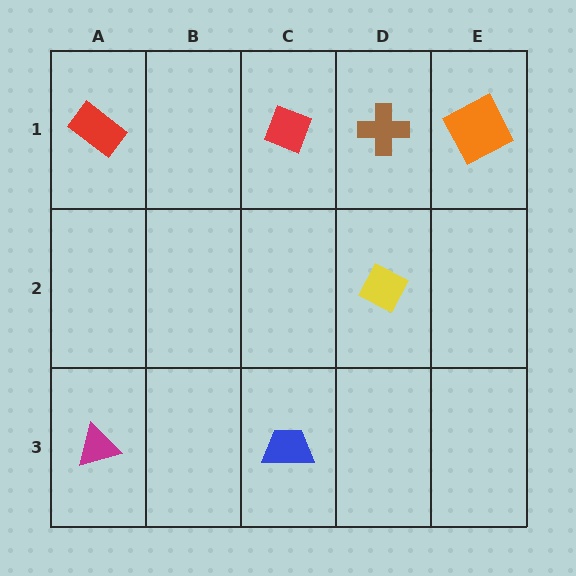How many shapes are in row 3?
2 shapes.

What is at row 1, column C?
A red diamond.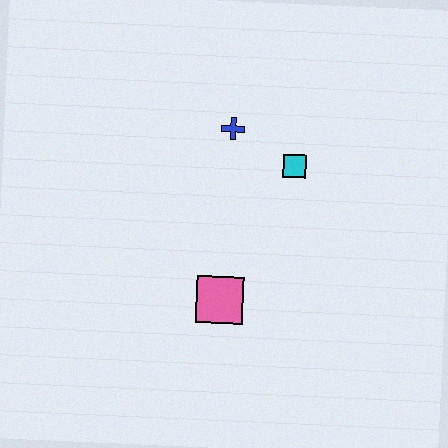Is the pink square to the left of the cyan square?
Yes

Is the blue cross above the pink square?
Yes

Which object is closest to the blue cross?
The cyan square is closest to the blue cross.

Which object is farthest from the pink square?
The blue cross is farthest from the pink square.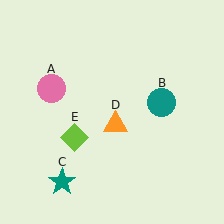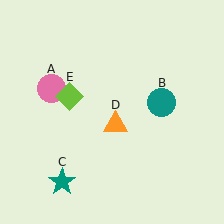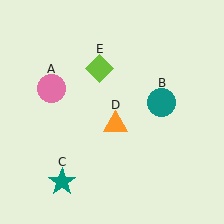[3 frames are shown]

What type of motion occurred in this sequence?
The lime diamond (object E) rotated clockwise around the center of the scene.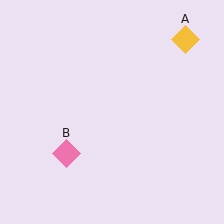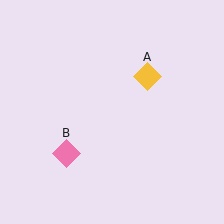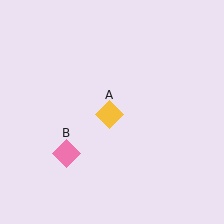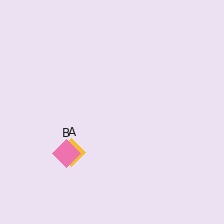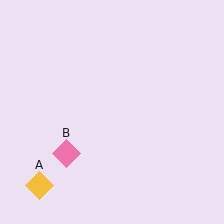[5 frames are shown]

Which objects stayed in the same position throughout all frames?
Pink diamond (object B) remained stationary.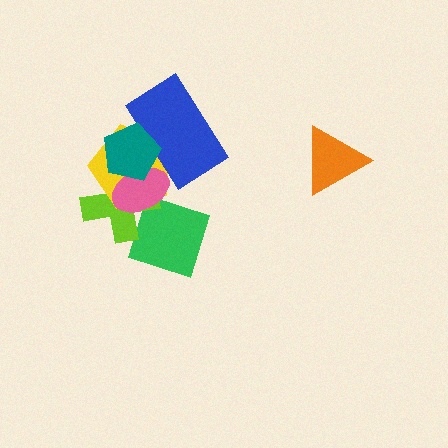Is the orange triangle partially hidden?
No, no other shape covers it.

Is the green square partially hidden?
Yes, it is partially covered by another shape.